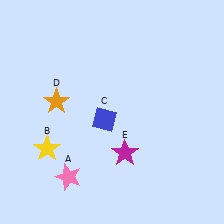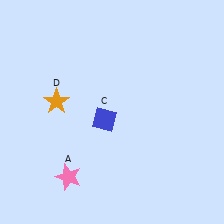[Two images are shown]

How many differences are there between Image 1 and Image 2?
There are 2 differences between the two images.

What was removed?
The magenta star (E), the yellow star (B) were removed in Image 2.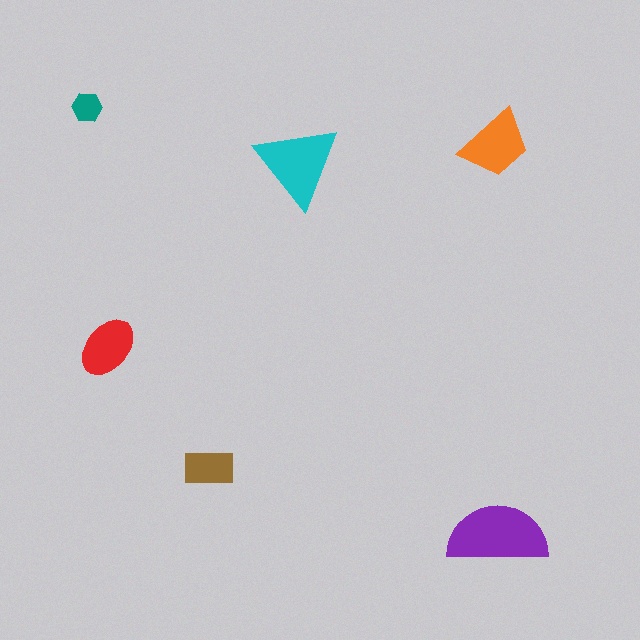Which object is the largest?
The purple semicircle.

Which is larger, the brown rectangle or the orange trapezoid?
The orange trapezoid.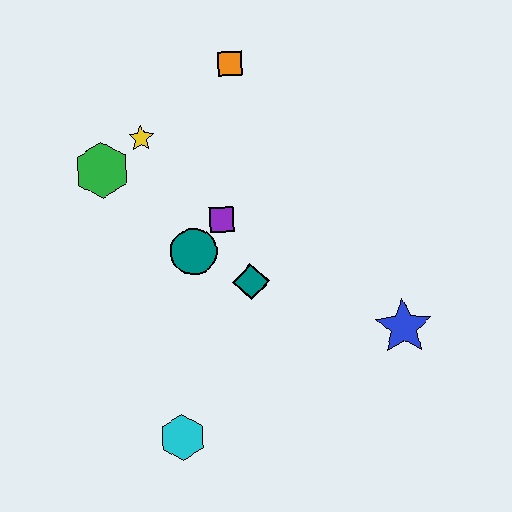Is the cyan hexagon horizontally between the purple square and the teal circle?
No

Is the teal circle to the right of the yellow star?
Yes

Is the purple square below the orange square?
Yes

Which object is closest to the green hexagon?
The yellow star is closest to the green hexagon.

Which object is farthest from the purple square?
The cyan hexagon is farthest from the purple square.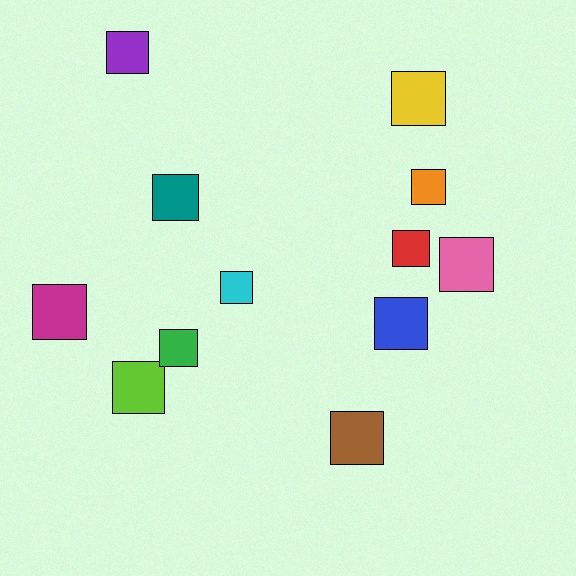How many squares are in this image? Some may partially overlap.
There are 12 squares.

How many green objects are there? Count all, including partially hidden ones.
There is 1 green object.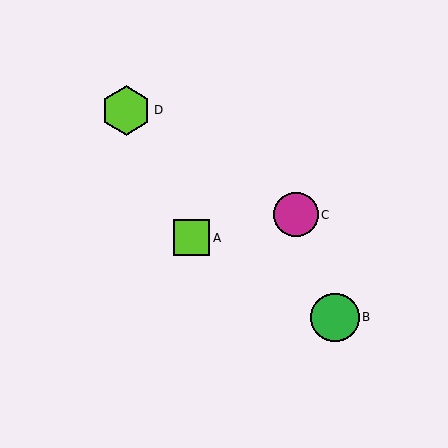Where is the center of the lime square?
The center of the lime square is at (192, 238).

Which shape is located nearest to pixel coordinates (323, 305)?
The green circle (labeled B) at (335, 317) is nearest to that location.